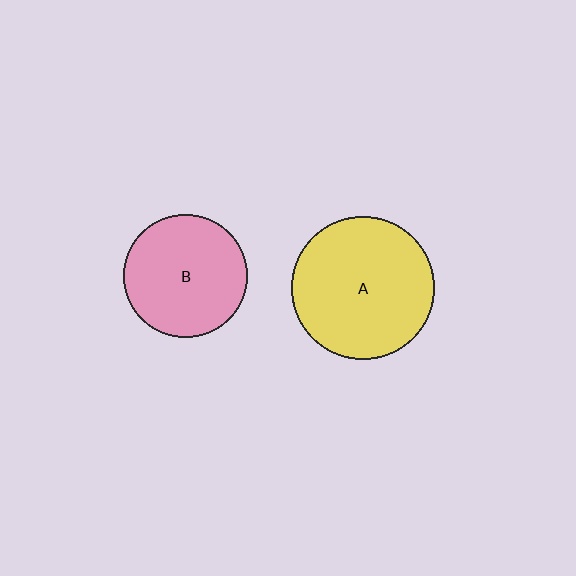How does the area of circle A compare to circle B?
Approximately 1.3 times.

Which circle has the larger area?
Circle A (yellow).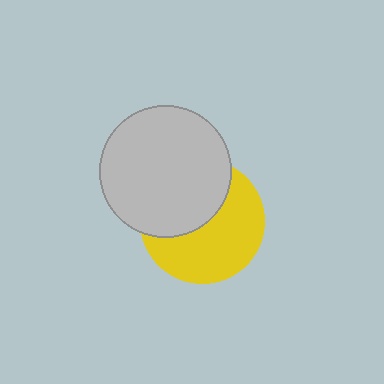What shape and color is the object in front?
The object in front is a light gray circle.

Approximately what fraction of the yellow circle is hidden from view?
Roughly 44% of the yellow circle is hidden behind the light gray circle.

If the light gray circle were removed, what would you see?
You would see the complete yellow circle.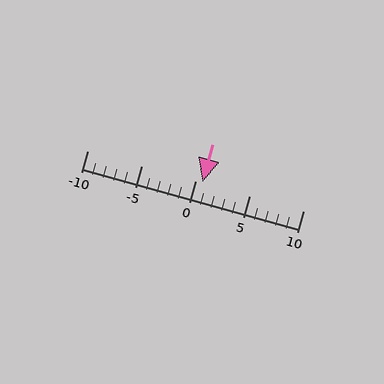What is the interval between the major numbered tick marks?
The major tick marks are spaced 5 units apart.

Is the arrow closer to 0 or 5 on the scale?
The arrow is closer to 0.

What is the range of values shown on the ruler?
The ruler shows values from -10 to 10.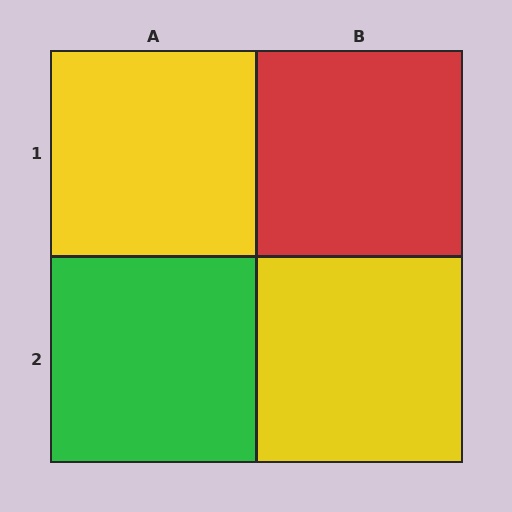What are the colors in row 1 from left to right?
Yellow, red.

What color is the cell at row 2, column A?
Green.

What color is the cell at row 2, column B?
Yellow.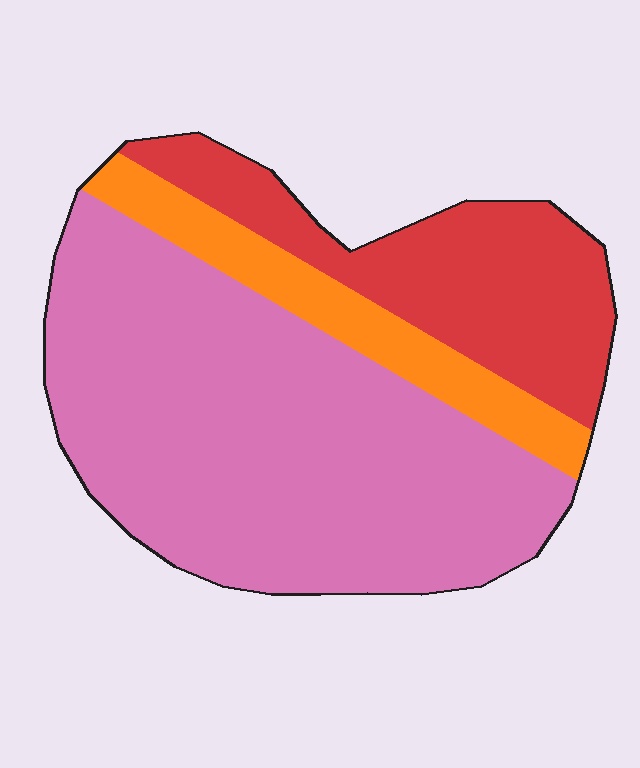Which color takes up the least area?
Orange, at roughly 15%.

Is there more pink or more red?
Pink.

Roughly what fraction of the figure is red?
Red covers around 25% of the figure.